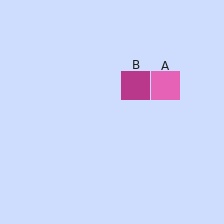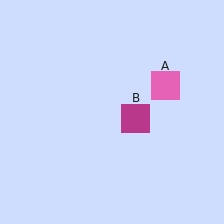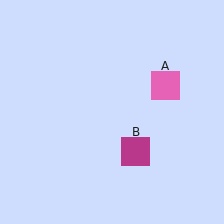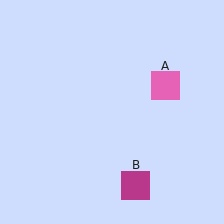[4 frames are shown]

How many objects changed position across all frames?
1 object changed position: magenta square (object B).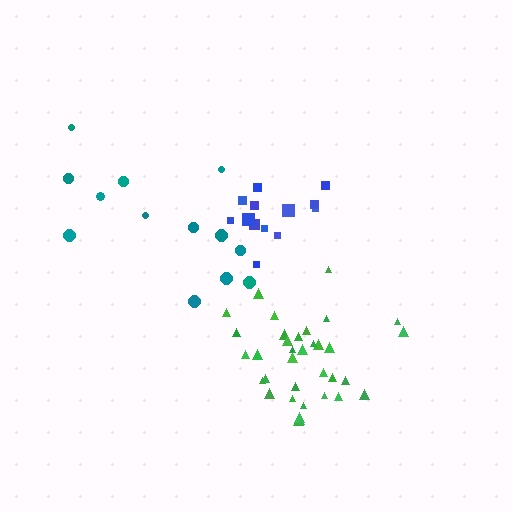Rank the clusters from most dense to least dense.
green, blue, teal.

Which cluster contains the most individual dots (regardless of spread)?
Green (35).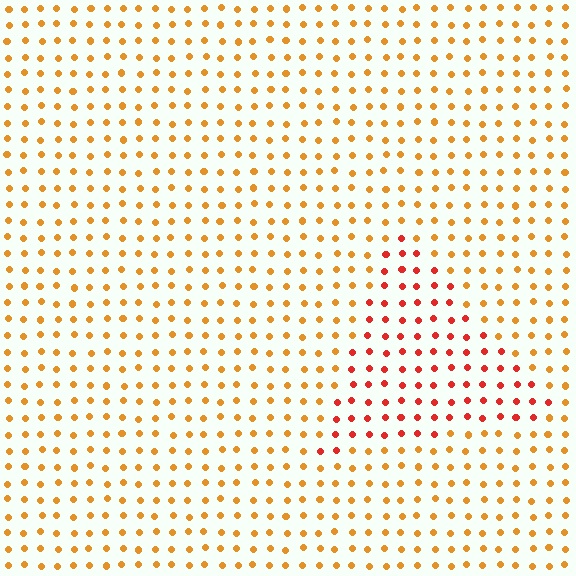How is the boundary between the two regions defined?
The boundary is defined purely by a slight shift in hue (about 34 degrees). Spacing, size, and orientation are identical on both sides.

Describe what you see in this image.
The image is filled with small orange elements in a uniform arrangement. A triangle-shaped region is visible where the elements are tinted to a slightly different hue, forming a subtle color boundary.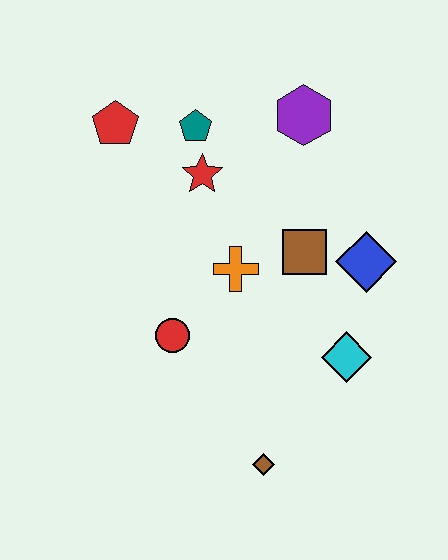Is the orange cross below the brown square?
Yes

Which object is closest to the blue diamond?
The brown square is closest to the blue diamond.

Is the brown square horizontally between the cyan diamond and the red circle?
Yes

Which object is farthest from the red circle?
The purple hexagon is farthest from the red circle.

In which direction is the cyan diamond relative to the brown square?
The cyan diamond is below the brown square.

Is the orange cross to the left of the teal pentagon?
No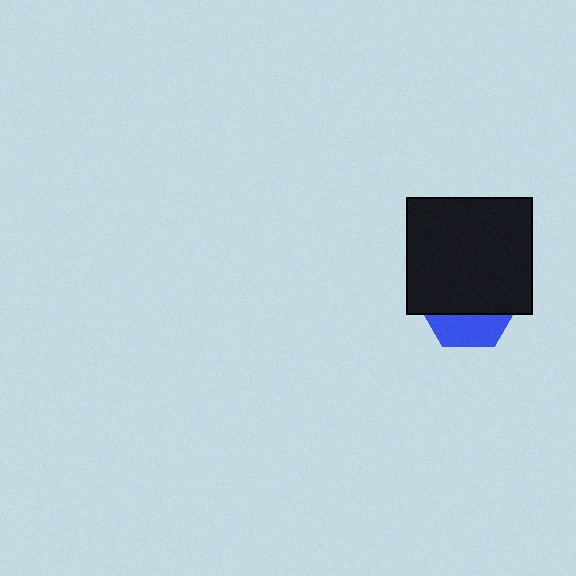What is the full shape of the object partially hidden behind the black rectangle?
The partially hidden object is a blue hexagon.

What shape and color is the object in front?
The object in front is a black rectangle.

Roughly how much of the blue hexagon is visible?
A small part of it is visible (roughly 31%).